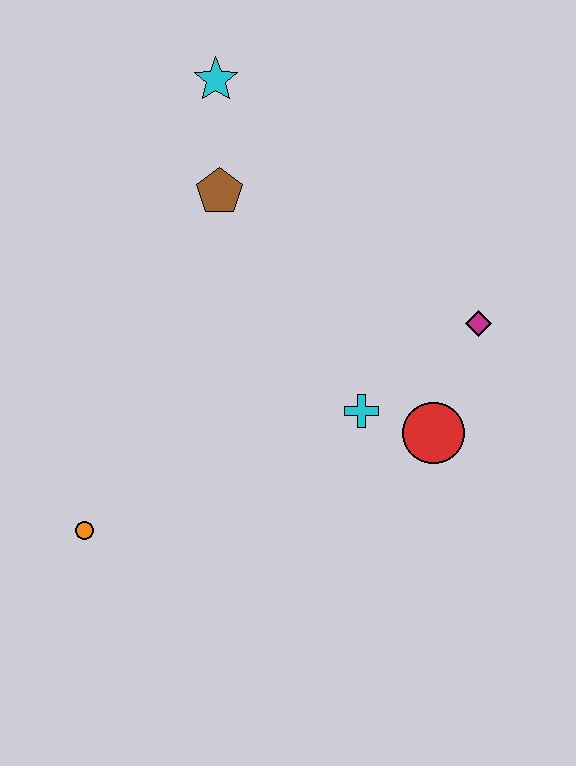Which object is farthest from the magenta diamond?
The orange circle is farthest from the magenta diamond.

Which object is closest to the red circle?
The cyan cross is closest to the red circle.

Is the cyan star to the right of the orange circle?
Yes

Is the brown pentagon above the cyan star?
No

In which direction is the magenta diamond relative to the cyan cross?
The magenta diamond is to the right of the cyan cross.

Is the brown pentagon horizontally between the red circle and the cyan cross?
No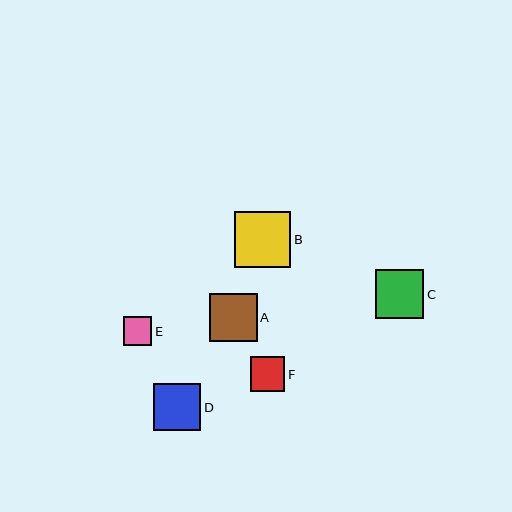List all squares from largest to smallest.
From largest to smallest: B, C, A, D, F, E.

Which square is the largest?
Square B is the largest with a size of approximately 57 pixels.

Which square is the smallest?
Square E is the smallest with a size of approximately 29 pixels.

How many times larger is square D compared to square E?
Square D is approximately 1.7 times the size of square E.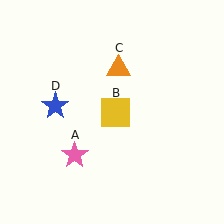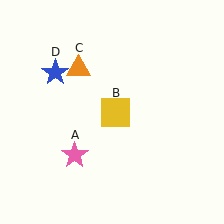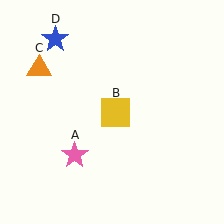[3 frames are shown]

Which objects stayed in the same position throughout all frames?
Pink star (object A) and yellow square (object B) remained stationary.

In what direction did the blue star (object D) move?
The blue star (object D) moved up.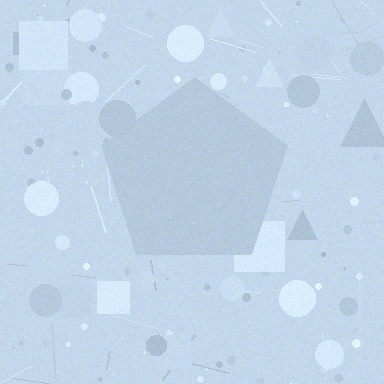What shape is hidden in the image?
A pentagon is hidden in the image.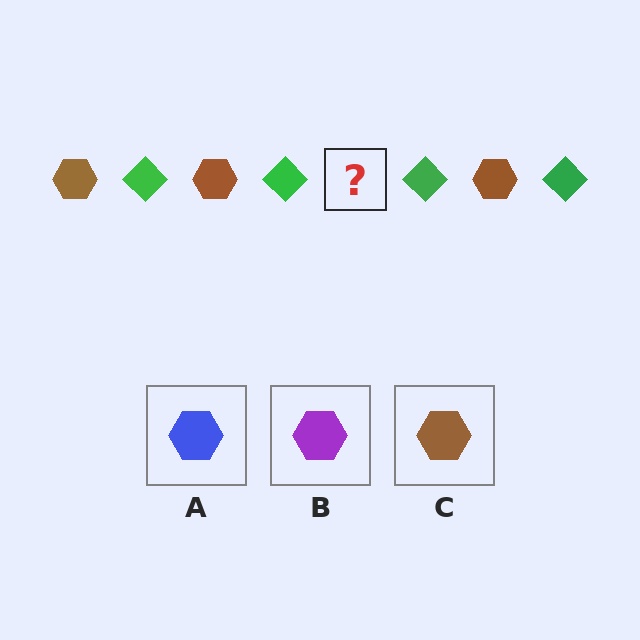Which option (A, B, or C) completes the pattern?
C.